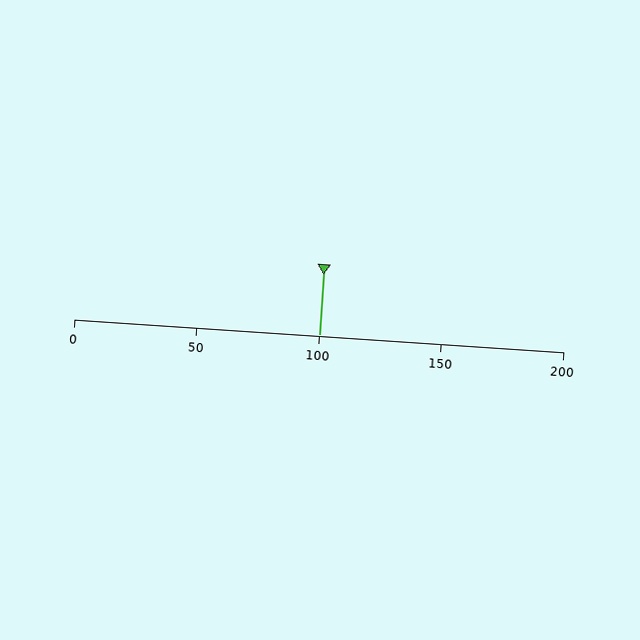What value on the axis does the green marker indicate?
The marker indicates approximately 100.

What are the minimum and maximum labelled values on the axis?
The axis runs from 0 to 200.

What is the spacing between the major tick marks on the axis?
The major ticks are spaced 50 apart.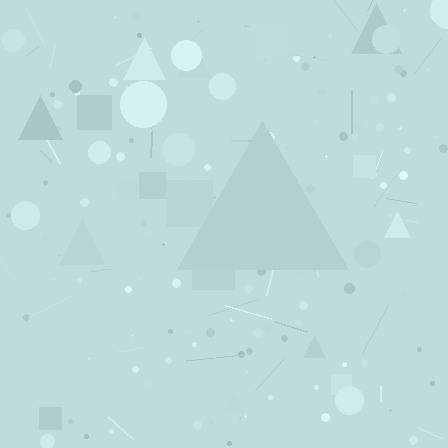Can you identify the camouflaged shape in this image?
The camouflaged shape is a triangle.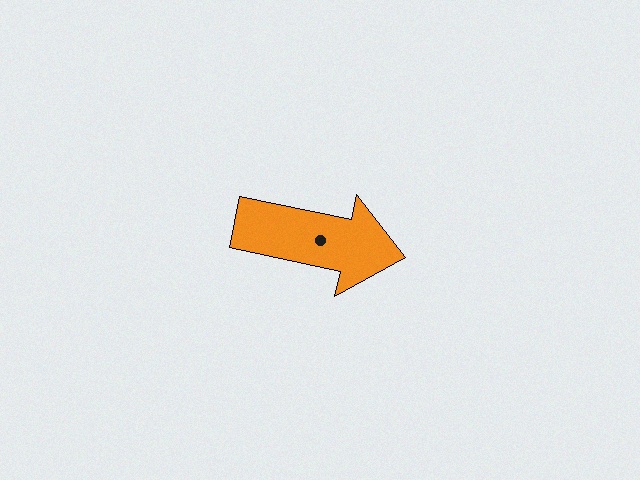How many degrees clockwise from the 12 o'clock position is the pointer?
Approximately 102 degrees.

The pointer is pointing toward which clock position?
Roughly 3 o'clock.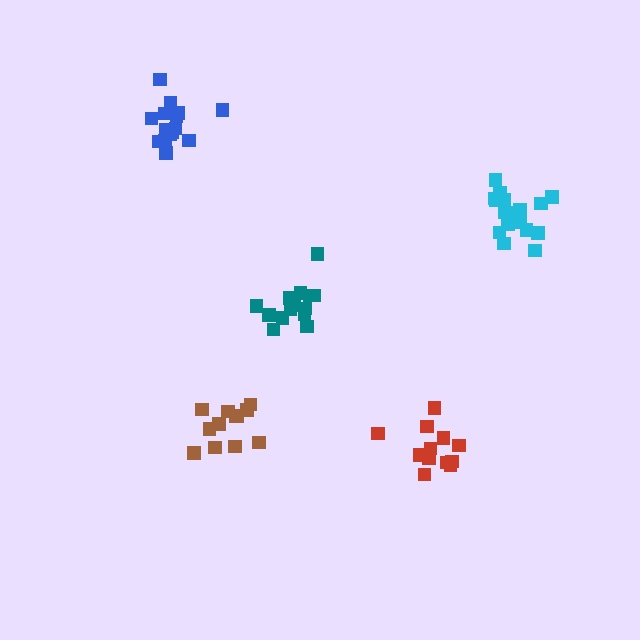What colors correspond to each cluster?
The clusters are colored: teal, cyan, blue, brown, red.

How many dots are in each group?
Group 1: 14 dots, Group 2: 18 dots, Group 3: 15 dots, Group 4: 12 dots, Group 5: 12 dots (71 total).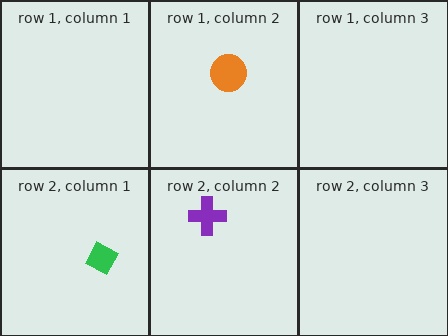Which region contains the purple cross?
The row 2, column 2 region.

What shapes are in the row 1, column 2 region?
The orange circle.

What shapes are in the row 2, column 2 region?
The purple cross.